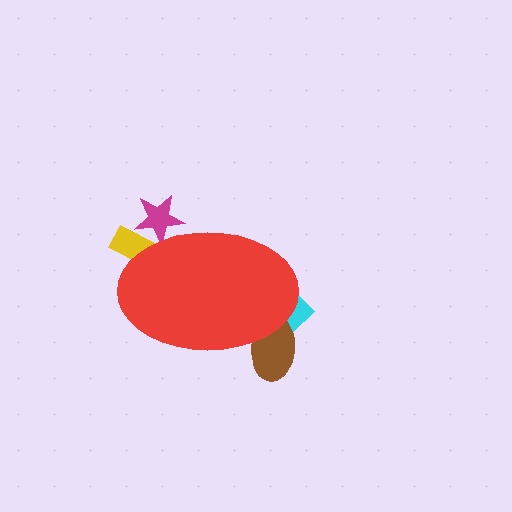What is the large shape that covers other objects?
A red ellipse.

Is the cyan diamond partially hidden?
Yes, the cyan diamond is partially hidden behind the red ellipse.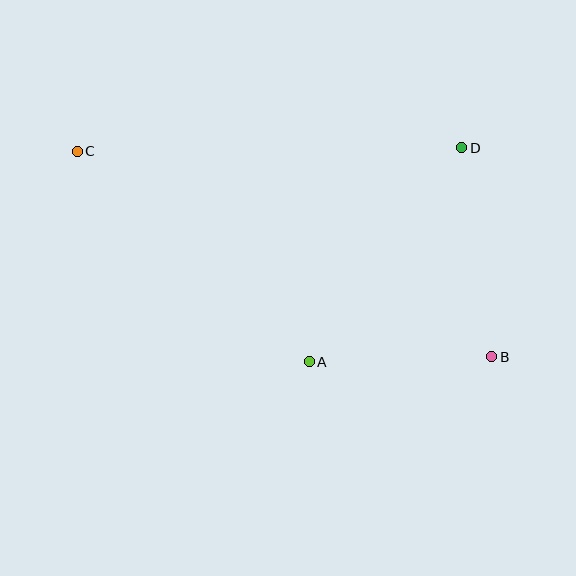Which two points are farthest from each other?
Points B and C are farthest from each other.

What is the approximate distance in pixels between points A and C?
The distance between A and C is approximately 313 pixels.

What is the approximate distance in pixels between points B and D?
The distance between B and D is approximately 211 pixels.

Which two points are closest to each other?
Points A and B are closest to each other.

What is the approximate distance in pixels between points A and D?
The distance between A and D is approximately 263 pixels.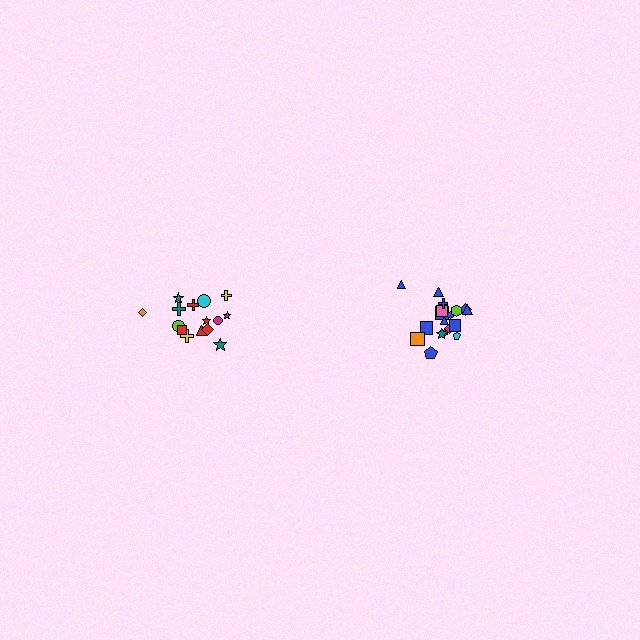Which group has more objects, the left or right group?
The right group.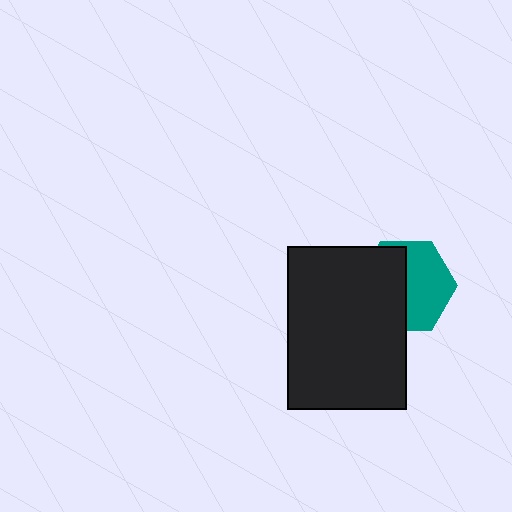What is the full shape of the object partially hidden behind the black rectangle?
The partially hidden object is a teal hexagon.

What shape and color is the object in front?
The object in front is a black rectangle.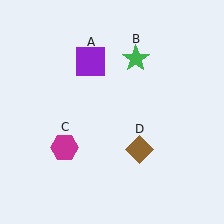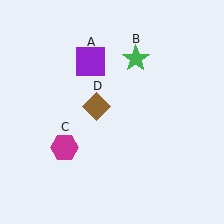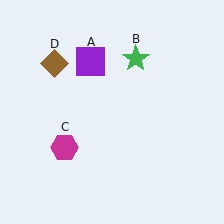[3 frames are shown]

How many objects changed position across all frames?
1 object changed position: brown diamond (object D).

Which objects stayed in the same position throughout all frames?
Purple square (object A) and green star (object B) and magenta hexagon (object C) remained stationary.